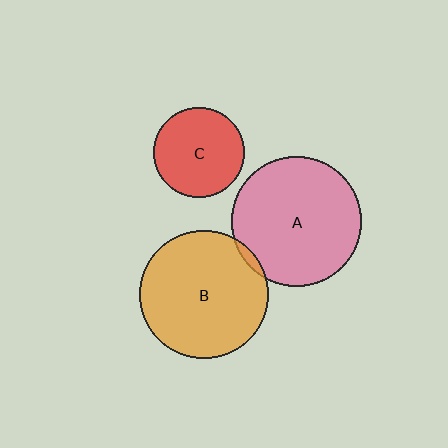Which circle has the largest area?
Circle A (pink).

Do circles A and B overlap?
Yes.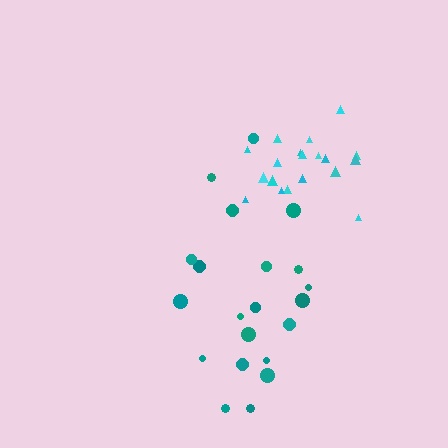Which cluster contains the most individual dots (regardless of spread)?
Teal (21).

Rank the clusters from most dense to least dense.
cyan, teal.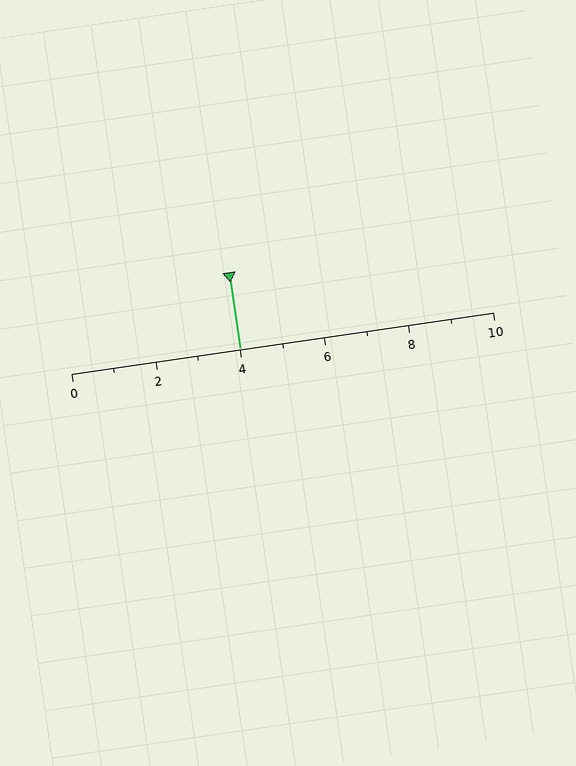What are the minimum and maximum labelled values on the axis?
The axis runs from 0 to 10.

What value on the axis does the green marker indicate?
The marker indicates approximately 4.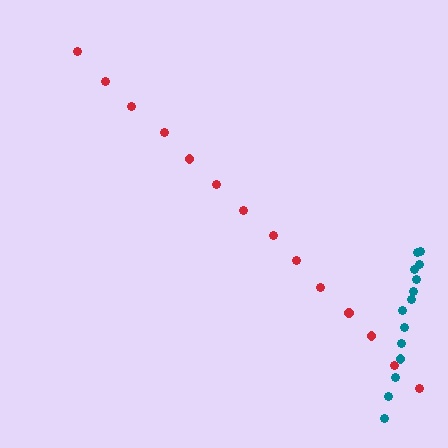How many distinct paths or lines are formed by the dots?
There are 2 distinct paths.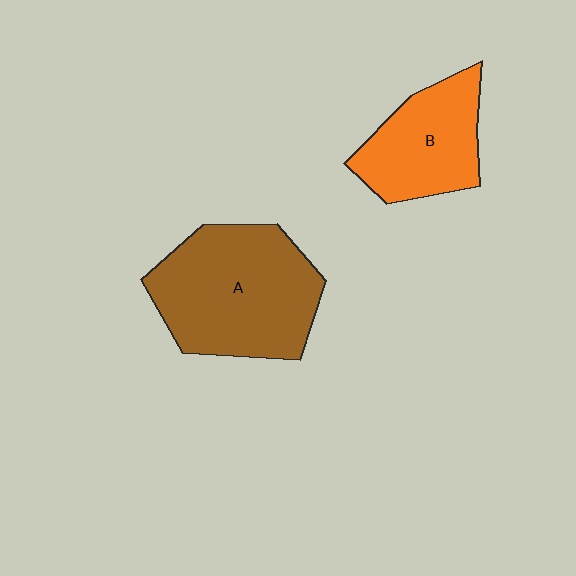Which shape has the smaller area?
Shape B (orange).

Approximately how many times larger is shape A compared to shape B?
Approximately 1.6 times.